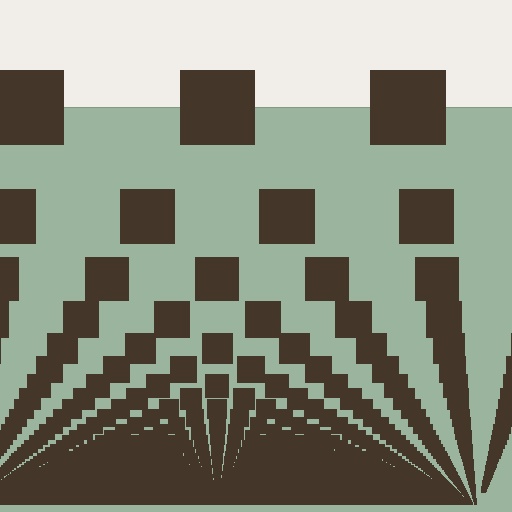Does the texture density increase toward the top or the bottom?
Density increases toward the bottom.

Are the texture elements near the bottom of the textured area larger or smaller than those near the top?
Smaller. The gradient is inverted — elements near the bottom are smaller and denser.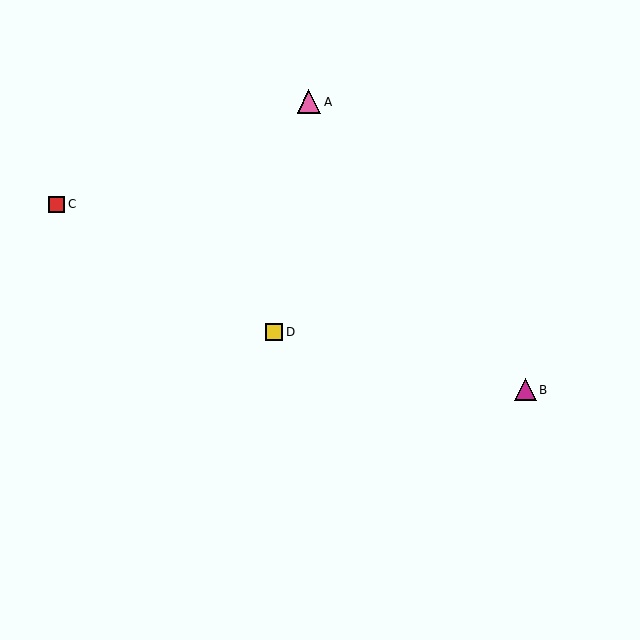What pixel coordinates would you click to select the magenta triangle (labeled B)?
Click at (525, 390) to select the magenta triangle B.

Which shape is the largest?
The pink triangle (labeled A) is the largest.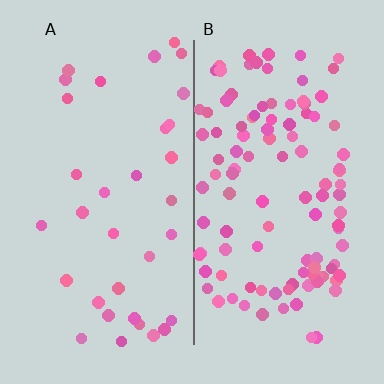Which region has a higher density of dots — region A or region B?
B (the right).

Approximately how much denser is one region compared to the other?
Approximately 3.2× — region B over region A.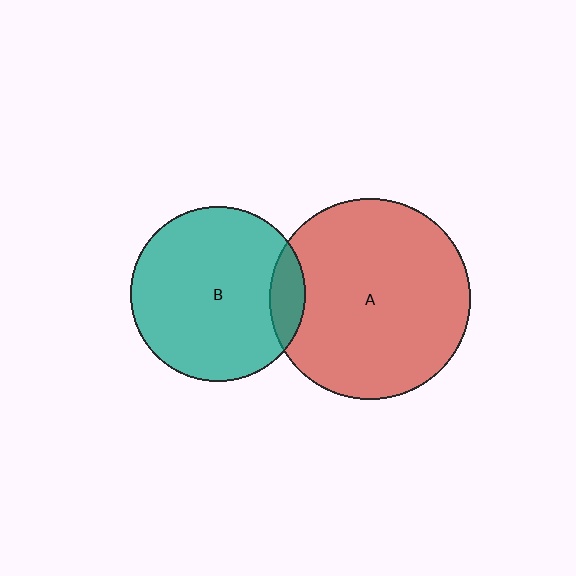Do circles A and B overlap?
Yes.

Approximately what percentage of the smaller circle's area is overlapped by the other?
Approximately 10%.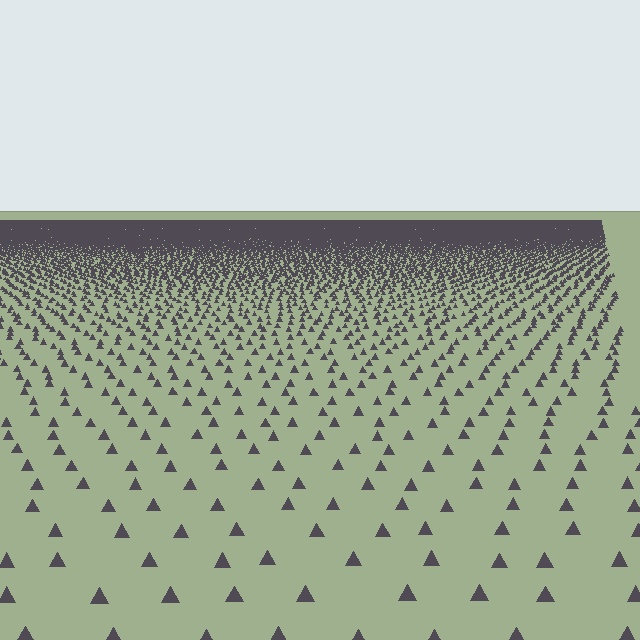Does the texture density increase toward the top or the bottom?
Density increases toward the top.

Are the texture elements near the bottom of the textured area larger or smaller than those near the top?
Larger. Near the bottom, elements are closer to the viewer and appear at a bigger on-screen size.